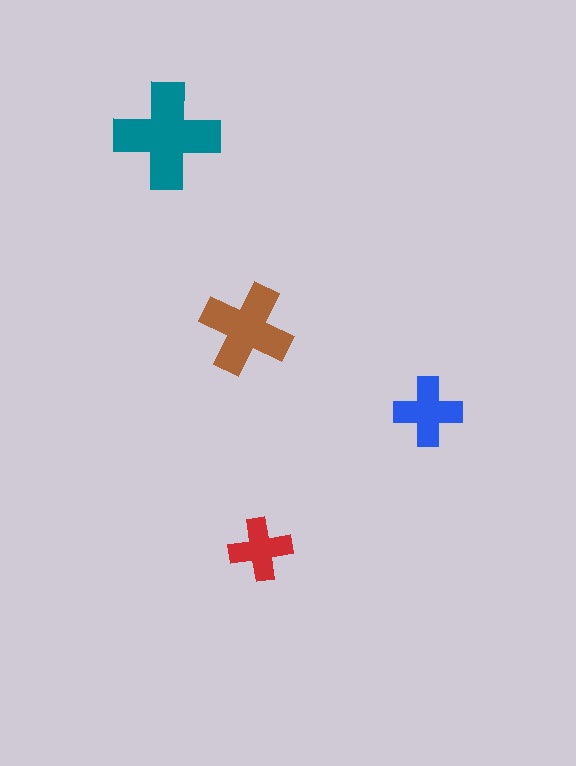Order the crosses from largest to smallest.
the teal one, the brown one, the blue one, the red one.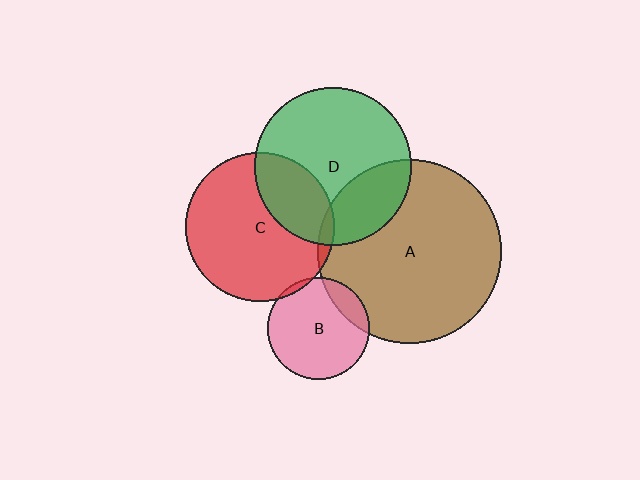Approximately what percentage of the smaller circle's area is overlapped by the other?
Approximately 5%.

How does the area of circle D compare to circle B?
Approximately 2.4 times.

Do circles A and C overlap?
Yes.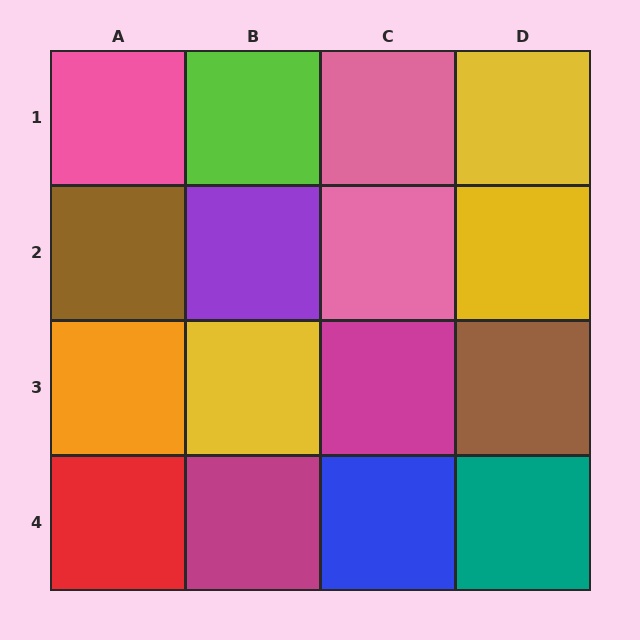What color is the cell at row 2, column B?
Purple.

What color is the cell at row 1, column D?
Yellow.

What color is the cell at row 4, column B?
Magenta.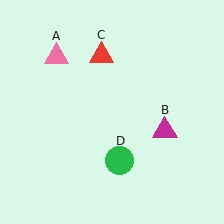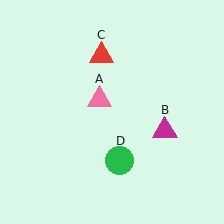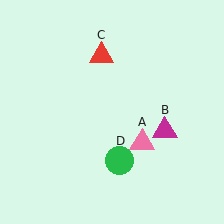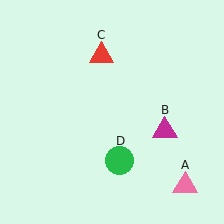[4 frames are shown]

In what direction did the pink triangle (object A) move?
The pink triangle (object A) moved down and to the right.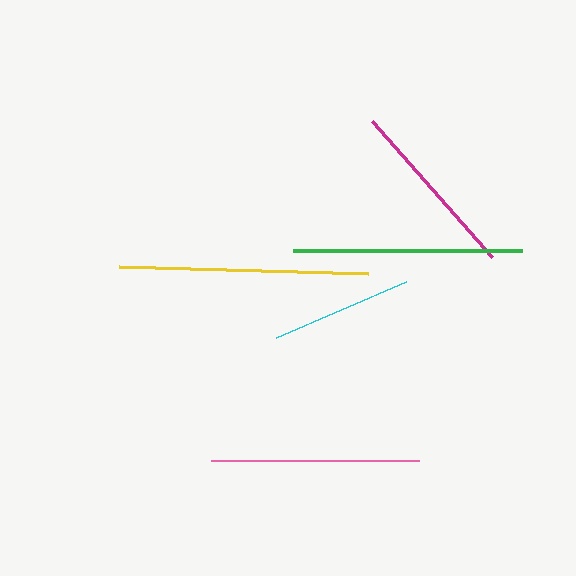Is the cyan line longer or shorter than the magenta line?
The magenta line is longer than the cyan line.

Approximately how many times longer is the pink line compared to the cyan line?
The pink line is approximately 1.5 times the length of the cyan line.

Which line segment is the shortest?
The cyan line is the shortest at approximately 142 pixels.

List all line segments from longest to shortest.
From longest to shortest: yellow, green, pink, magenta, cyan.